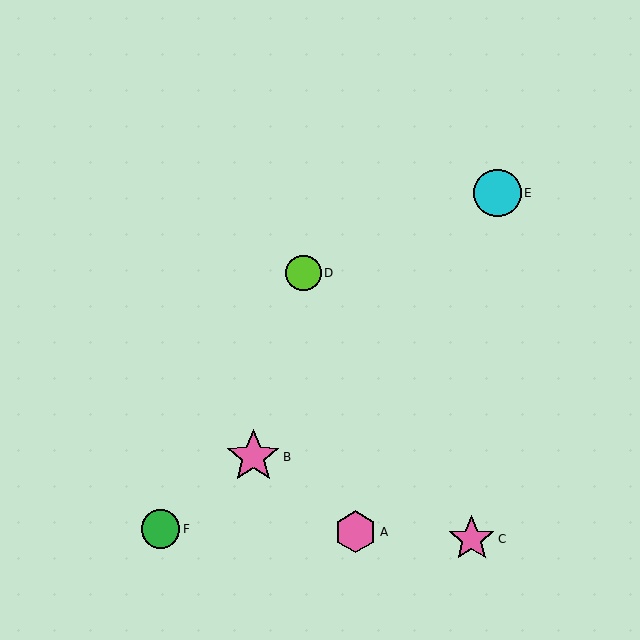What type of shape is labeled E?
Shape E is a cyan circle.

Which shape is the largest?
The pink star (labeled B) is the largest.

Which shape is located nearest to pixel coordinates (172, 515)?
The green circle (labeled F) at (161, 529) is nearest to that location.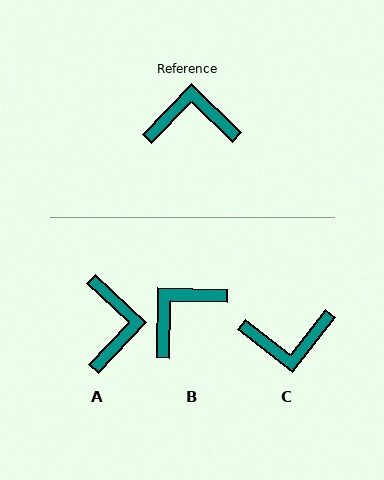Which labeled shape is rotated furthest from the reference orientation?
C, about 174 degrees away.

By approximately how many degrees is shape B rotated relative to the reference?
Approximately 43 degrees counter-clockwise.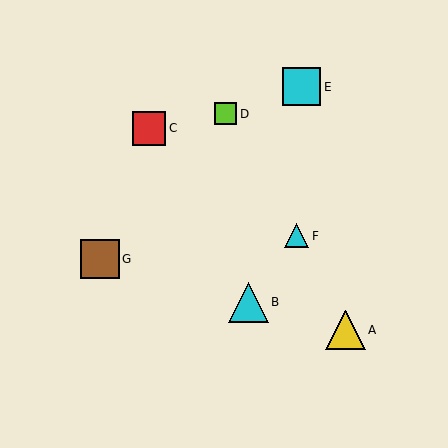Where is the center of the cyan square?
The center of the cyan square is at (302, 87).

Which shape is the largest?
The cyan triangle (labeled B) is the largest.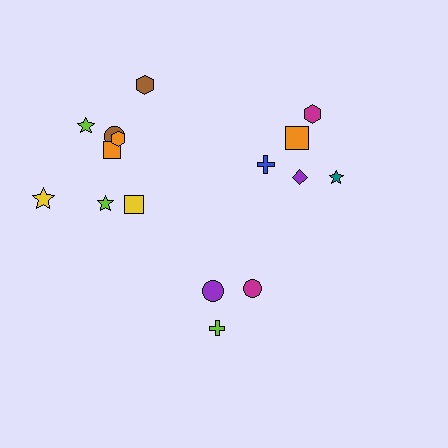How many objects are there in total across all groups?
There are 16 objects.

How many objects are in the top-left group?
There are 8 objects.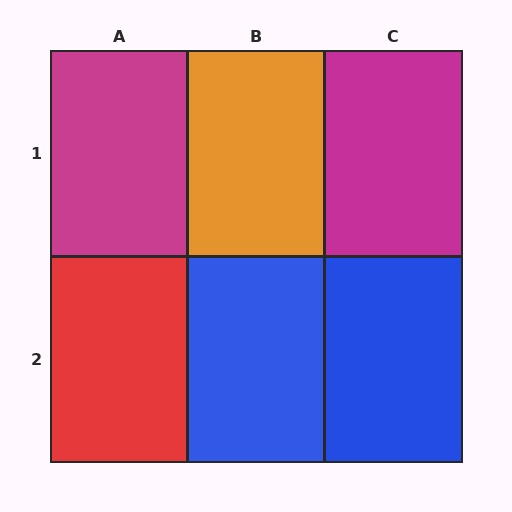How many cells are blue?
2 cells are blue.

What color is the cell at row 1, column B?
Orange.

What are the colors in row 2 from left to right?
Red, blue, blue.